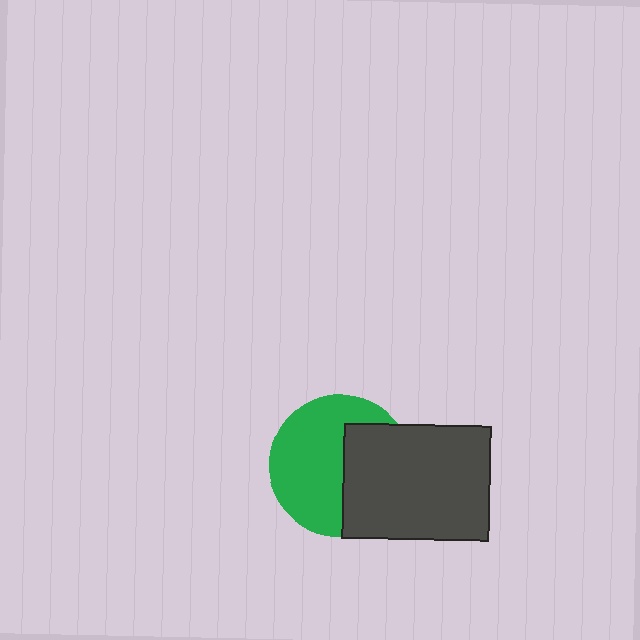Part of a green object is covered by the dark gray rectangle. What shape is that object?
It is a circle.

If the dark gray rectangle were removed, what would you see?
You would see the complete green circle.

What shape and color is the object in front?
The object in front is a dark gray rectangle.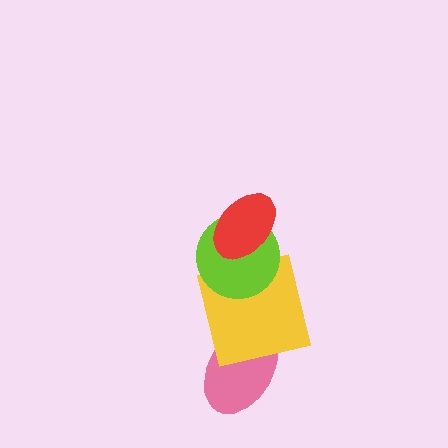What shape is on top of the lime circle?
The red ellipse is on top of the lime circle.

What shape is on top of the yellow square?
The lime circle is on top of the yellow square.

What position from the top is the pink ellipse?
The pink ellipse is 4th from the top.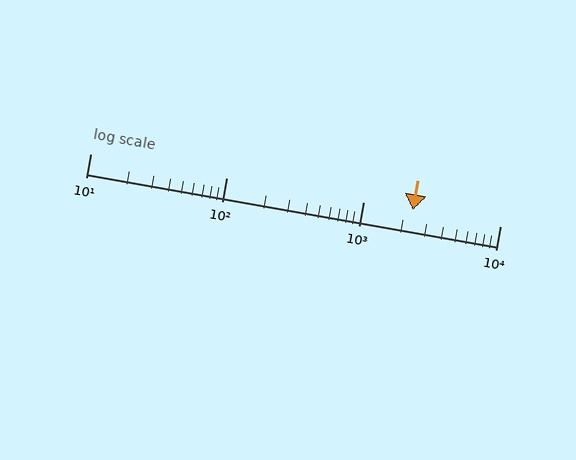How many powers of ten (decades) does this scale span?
The scale spans 3 decades, from 10 to 10000.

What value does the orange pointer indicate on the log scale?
The pointer indicates approximately 2300.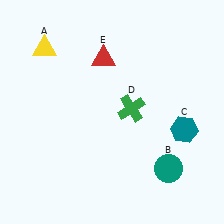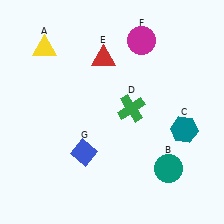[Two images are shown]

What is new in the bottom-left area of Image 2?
A blue diamond (G) was added in the bottom-left area of Image 2.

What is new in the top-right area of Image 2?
A magenta circle (F) was added in the top-right area of Image 2.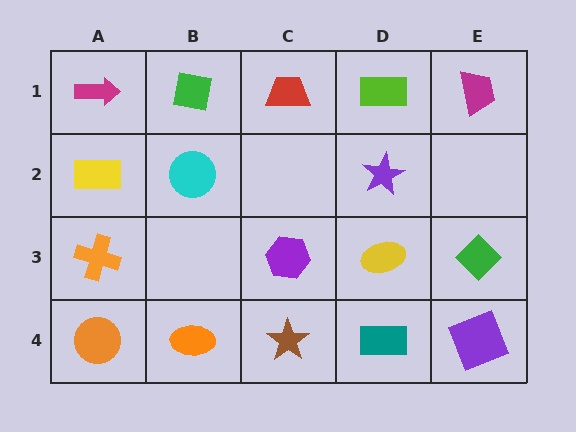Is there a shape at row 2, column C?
No, that cell is empty.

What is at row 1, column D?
A lime rectangle.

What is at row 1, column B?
A green square.